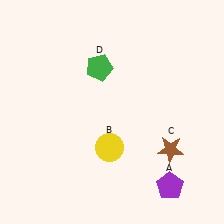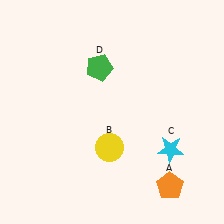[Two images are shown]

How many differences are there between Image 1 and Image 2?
There are 2 differences between the two images.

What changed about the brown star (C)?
In Image 1, C is brown. In Image 2, it changed to cyan.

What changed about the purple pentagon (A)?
In Image 1, A is purple. In Image 2, it changed to orange.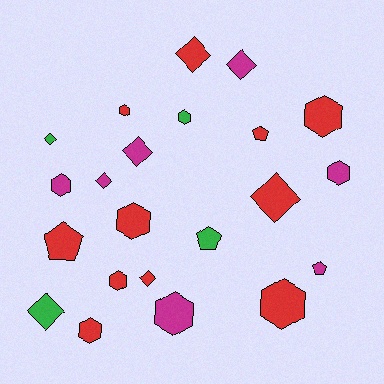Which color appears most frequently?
Red, with 11 objects.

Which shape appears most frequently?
Hexagon, with 10 objects.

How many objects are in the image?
There are 22 objects.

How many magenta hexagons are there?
There are 3 magenta hexagons.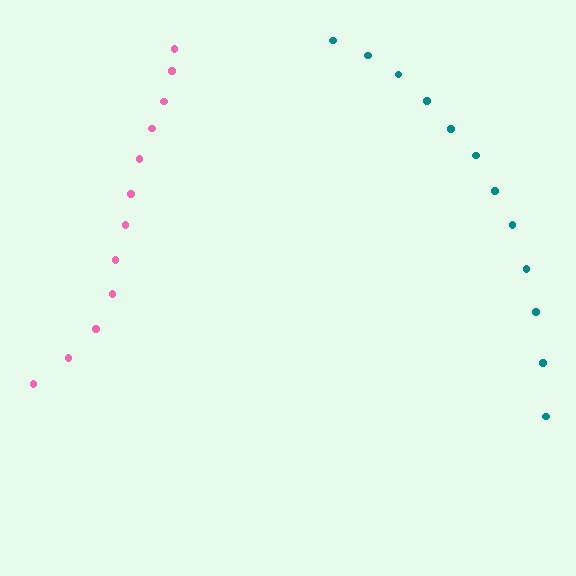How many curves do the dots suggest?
There are 2 distinct paths.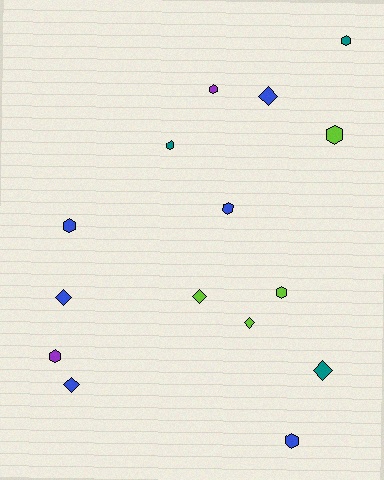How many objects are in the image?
There are 15 objects.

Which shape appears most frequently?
Hexagon, with 9 objects.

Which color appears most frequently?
Blue, with 6 objects.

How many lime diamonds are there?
There are 2 lime diamonds.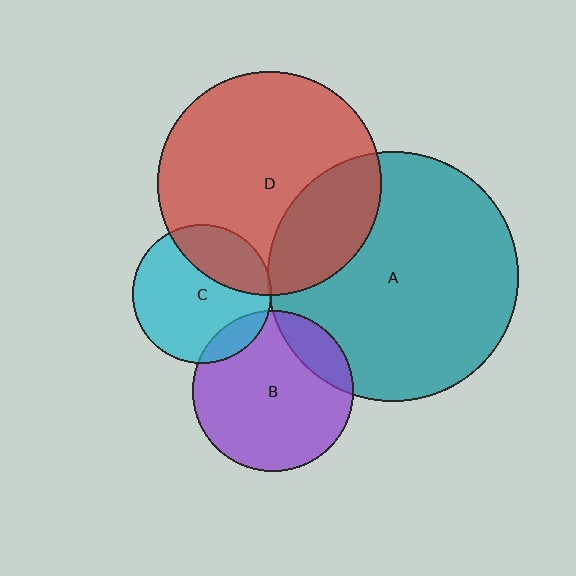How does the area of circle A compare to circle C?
Approximately 3.2 times.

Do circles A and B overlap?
Yes.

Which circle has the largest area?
Circle A (teal).